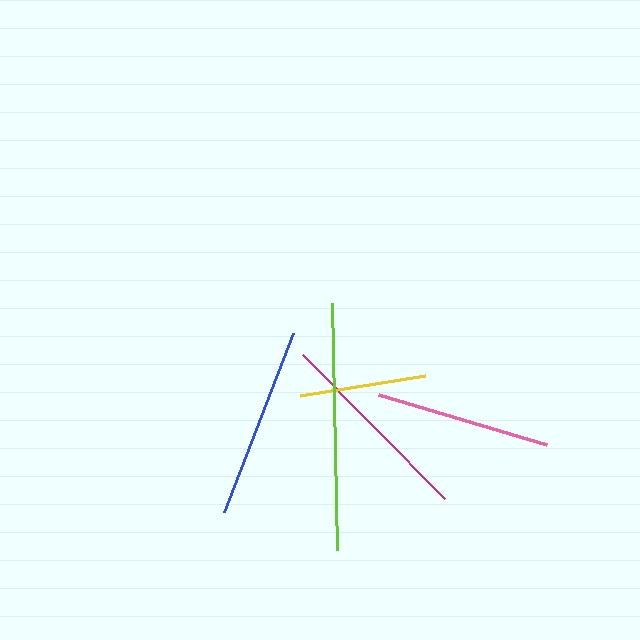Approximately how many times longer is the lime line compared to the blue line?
The lime line is approximately 1.3 times the length of the blue line.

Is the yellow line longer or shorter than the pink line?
The pink line is longer than the yellow line.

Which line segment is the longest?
The lime line is the longest at approximately 247 pixels.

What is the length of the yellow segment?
The yellow segment is approximately 127 pixels long.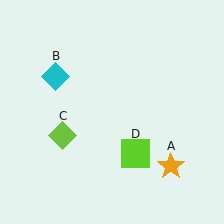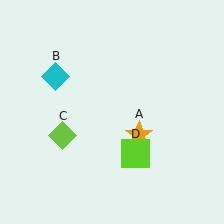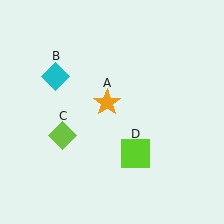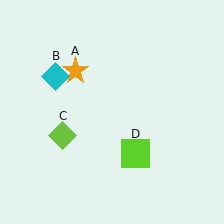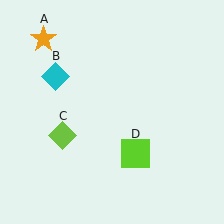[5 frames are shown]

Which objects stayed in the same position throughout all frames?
Cyan diamond (object B) and lime diamond (object C) and lime square (object D) remained stationary.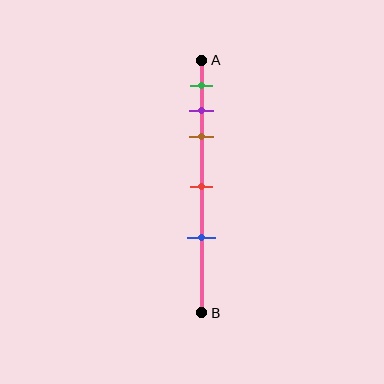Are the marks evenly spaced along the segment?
No, the marks are not evenly spaced.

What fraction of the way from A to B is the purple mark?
The purple mark is approximately 20% (0.2) of the way from A to B.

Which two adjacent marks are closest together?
The purple and brown marks are the closest adjacent pair.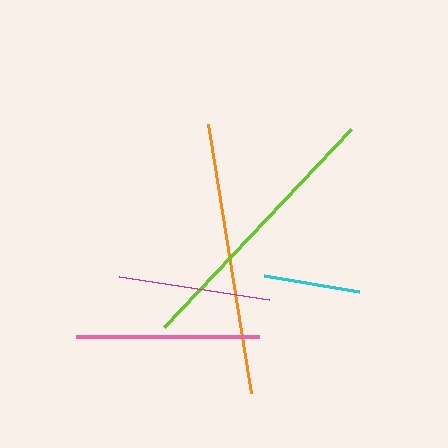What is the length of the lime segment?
The lime segment is approximately 272 pixels long.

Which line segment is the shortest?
The cyan line is the shortest at approximately 96 pixels.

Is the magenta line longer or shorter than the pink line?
The pink line is longer than the magenta line.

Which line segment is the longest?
The orange line is the longest at approximately 273 pixels.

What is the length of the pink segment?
The pink segment is approximately 183 pixels long.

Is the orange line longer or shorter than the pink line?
The orange line is longer than the pink line.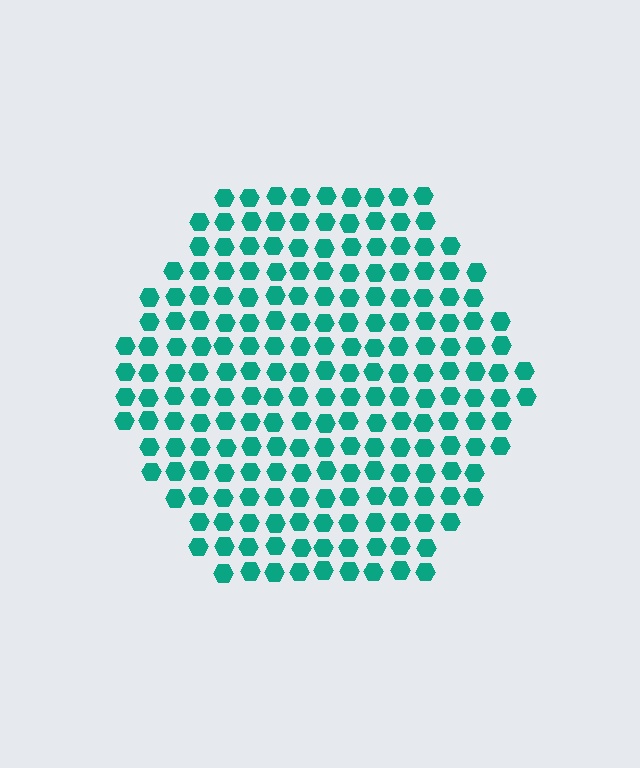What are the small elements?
The small elements are hexagons.